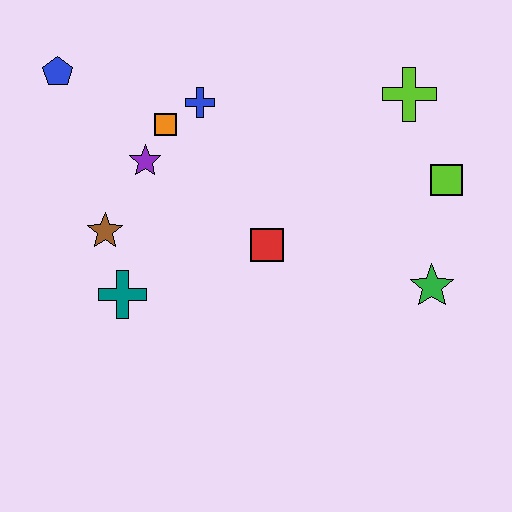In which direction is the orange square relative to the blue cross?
The orange square is to the left of the blue cross.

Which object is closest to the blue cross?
The orange square is closest to the blue cross.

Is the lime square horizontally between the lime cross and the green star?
No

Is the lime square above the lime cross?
No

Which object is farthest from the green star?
The blue pentagon is farthest from the green star.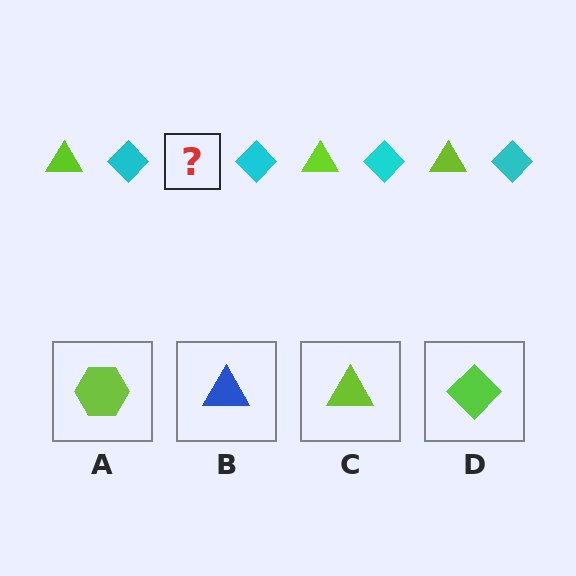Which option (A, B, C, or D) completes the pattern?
C.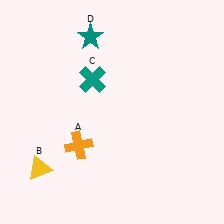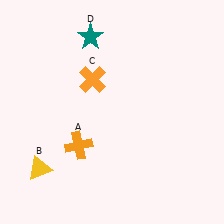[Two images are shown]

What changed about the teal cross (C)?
In Image 1, C is teal. In Image 2, it changed to orange.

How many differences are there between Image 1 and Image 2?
There is 1 difference between the two images.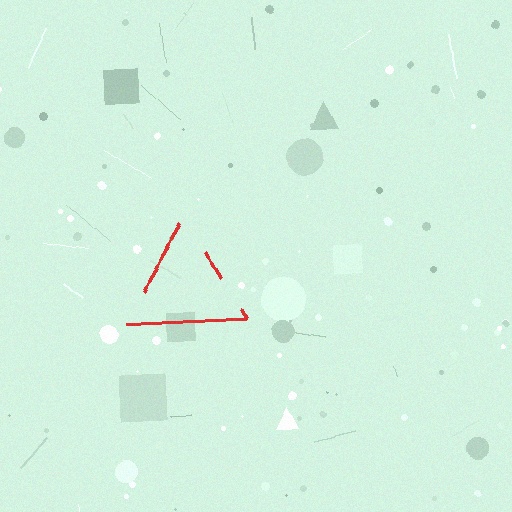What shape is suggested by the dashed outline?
The dashed outline suggests a triangle.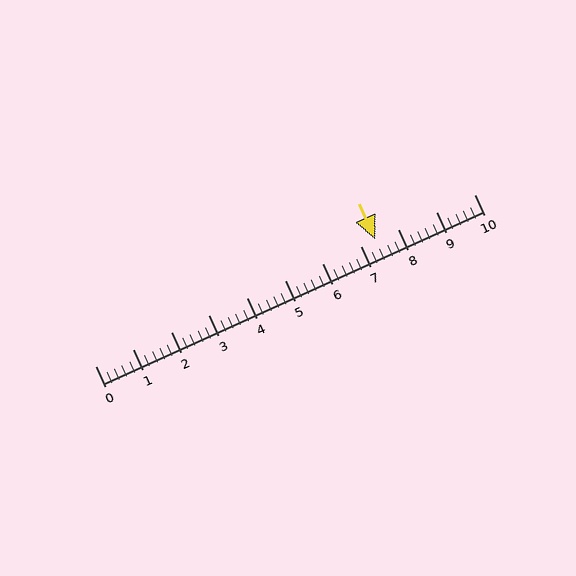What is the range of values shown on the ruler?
The ruler shows values from 0 to 10.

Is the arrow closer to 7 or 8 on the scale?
The arrow is closer to 7.